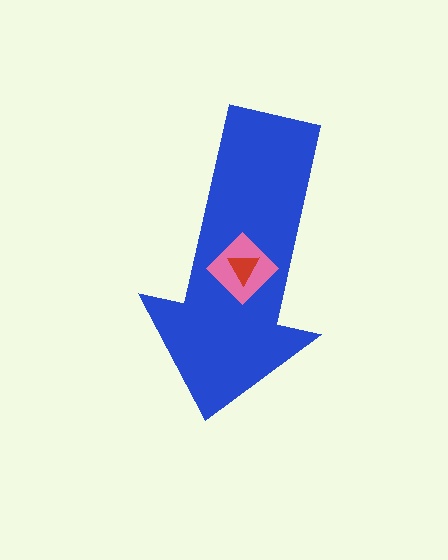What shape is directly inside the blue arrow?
The pink diamond.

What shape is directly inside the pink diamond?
The red triangle.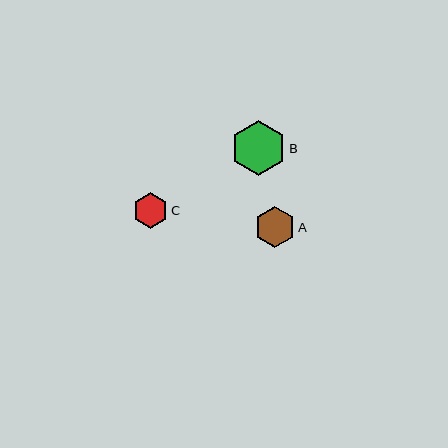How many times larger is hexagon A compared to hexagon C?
Hexagon A is approximately 1.1 times the size of hexagon C.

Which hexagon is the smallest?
Hexagon C is the smallest with a size of approximately 36 pixels.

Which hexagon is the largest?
Hexagon B is the largest with a size of approximately 55 pixels.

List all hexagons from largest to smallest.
From largest to smallest: B, A, C.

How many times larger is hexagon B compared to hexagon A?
Hexagon B is approximately 1.4 times the size of hexagon A.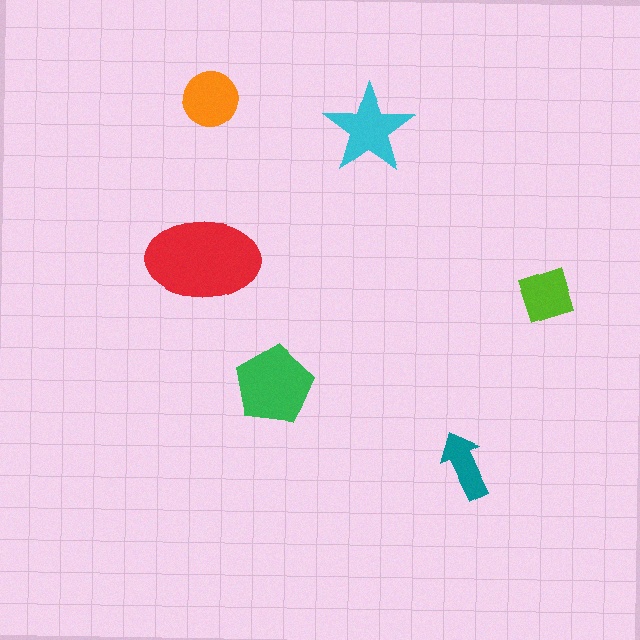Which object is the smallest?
The teal arrow.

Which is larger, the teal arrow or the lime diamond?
The lime diamond.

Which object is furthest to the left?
The red ellipse is leftmost.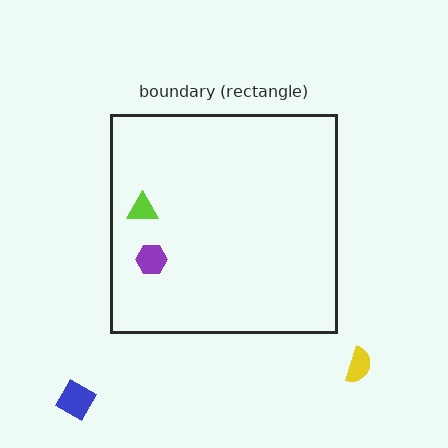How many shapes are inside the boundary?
2 inside, 2 outside.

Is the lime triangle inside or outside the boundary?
Inside.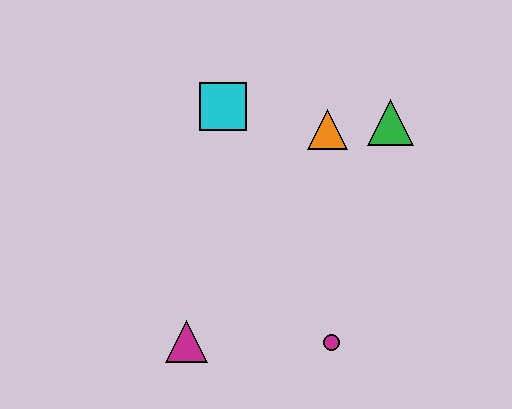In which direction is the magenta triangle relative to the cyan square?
The magenta triangle is below the cyan square.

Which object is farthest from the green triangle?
The magenta triangle is farthest from the green triangle.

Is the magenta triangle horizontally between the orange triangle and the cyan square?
No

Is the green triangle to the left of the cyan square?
No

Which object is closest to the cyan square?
The orange triangle is closest to the cyan square.